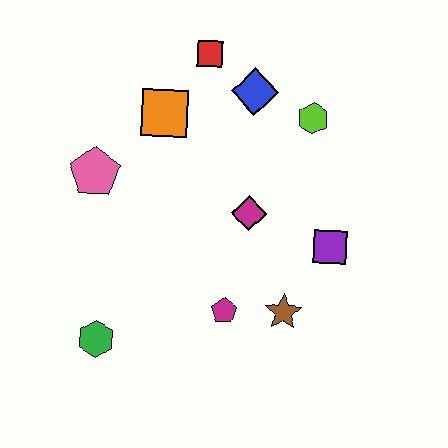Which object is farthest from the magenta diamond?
The green hexagon is farthest from the magenta diamond.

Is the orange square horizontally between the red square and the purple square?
No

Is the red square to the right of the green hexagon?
Yes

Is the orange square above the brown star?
Yes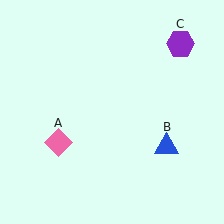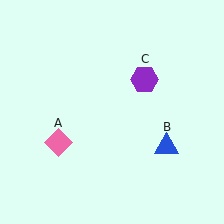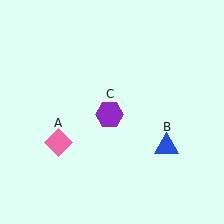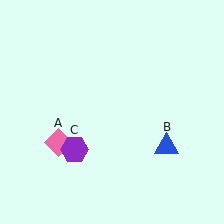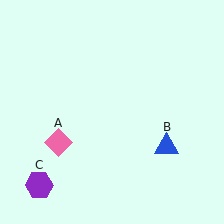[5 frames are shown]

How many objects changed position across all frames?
1 object changed position: purple hexagon (object C).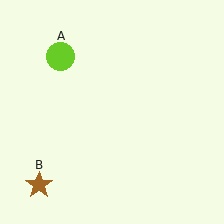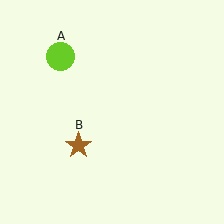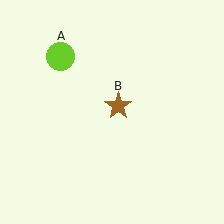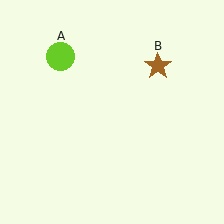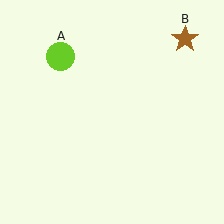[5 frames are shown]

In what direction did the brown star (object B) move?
The brown star (object B) moved up and to the right.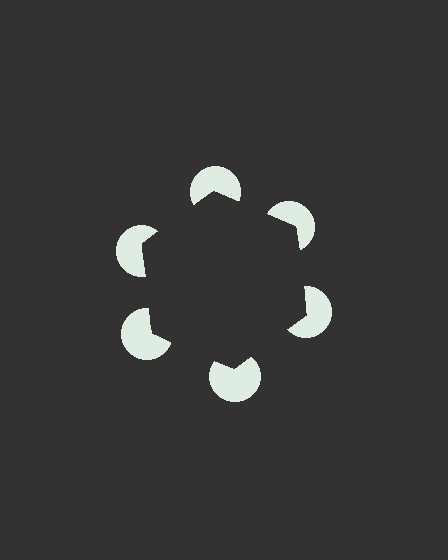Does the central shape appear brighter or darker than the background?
It typically appears slightly darker than the background, even though no actual brightness change is drawn.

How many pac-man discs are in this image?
There are 6 — one at each vertex of the illusory hexagon.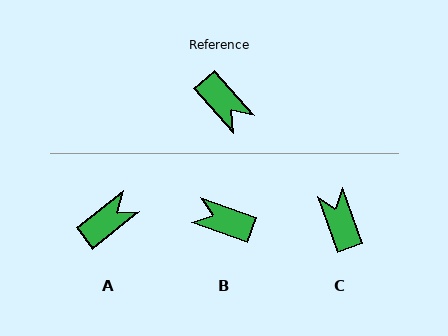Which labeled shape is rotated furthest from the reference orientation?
C, about 158 degrees away.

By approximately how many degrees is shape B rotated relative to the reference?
Approximately 151 degrees clockwise.